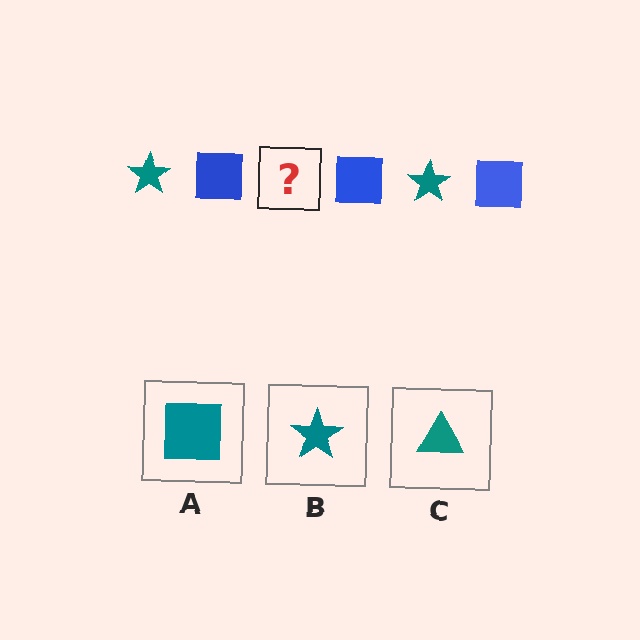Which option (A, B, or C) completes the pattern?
B.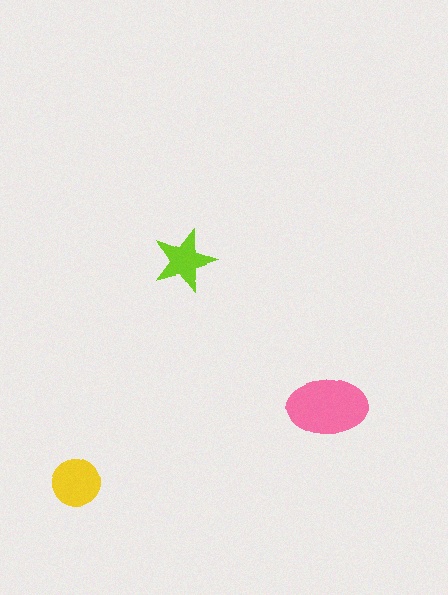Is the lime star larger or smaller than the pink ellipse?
Smaller.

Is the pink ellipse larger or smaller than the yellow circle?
Larger.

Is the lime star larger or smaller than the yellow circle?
Smaller.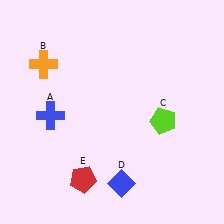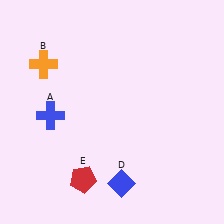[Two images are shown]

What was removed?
The lime pentagon (C) was removed in Image 2.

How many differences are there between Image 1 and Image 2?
There is 1 difference between the two images.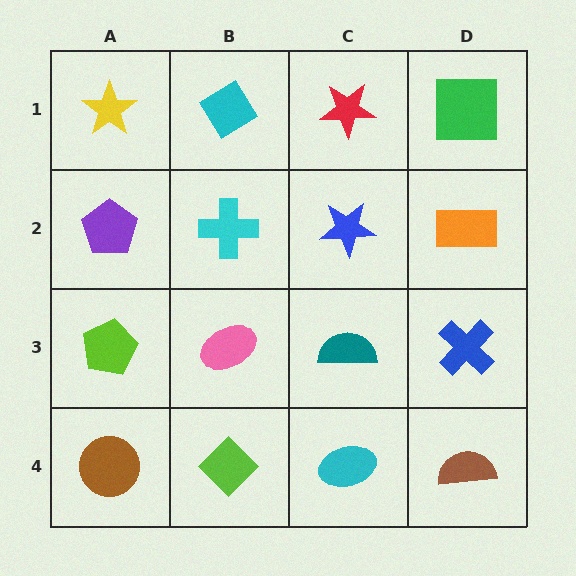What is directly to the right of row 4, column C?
A brown semicircle.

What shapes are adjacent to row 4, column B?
A pink ellipse (row 3, column B), a brown circle (row 4, column A), a cyan ellipse (row 4, column C).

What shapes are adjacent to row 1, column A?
A purple pentagon (row 2, column A), a cyan diamond (row 1, column B).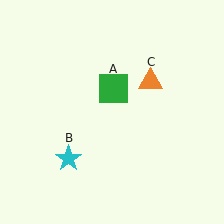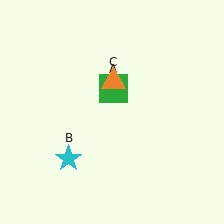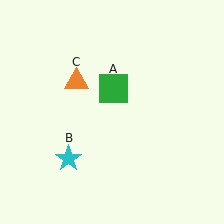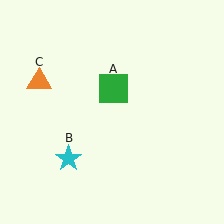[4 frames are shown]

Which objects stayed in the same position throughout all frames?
Green square (object A) and cyan star (object B) remained stationary.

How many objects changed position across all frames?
1 object changed position: orange triangle (object C).